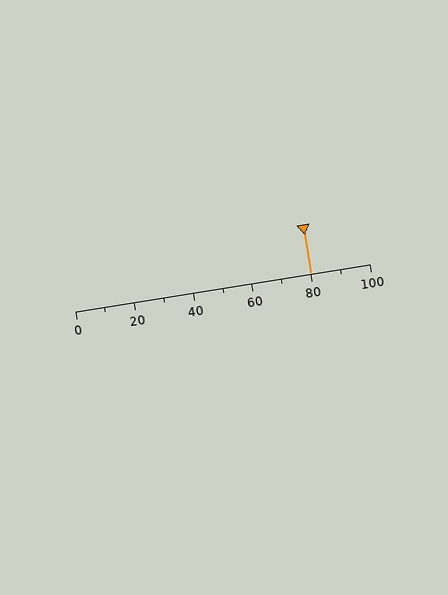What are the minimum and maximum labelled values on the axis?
The axis runs from 0 to 100.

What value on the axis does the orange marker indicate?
The marker indicates approximately 80.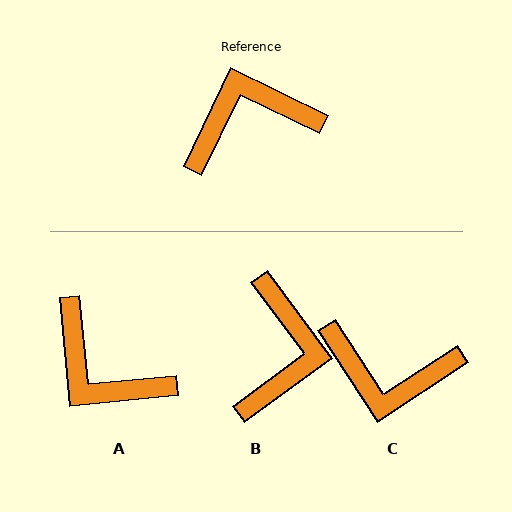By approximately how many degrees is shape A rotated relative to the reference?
Approximately 121 degrees counter-clockwise.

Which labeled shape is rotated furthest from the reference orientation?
C, about 149 degrees away.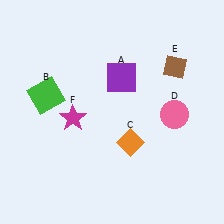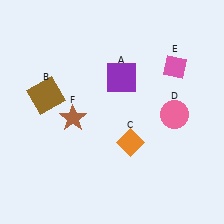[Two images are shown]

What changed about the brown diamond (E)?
In Image 1, E is brown. In Image 2, it changed to pink.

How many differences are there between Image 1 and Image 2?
There are 3 differences between the two images.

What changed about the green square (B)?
In Image 1, B is green. In Image 2, it changed to brown.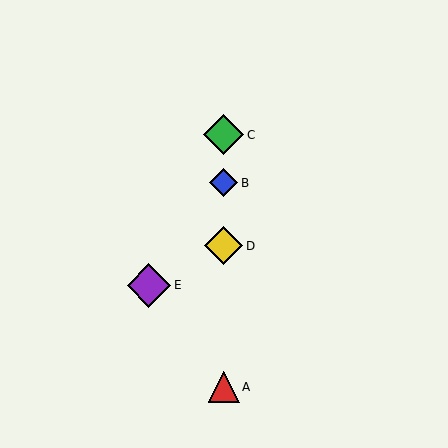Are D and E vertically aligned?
No, D is at x≈224 and E is at x≈149.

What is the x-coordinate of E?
Object E is at x≈149.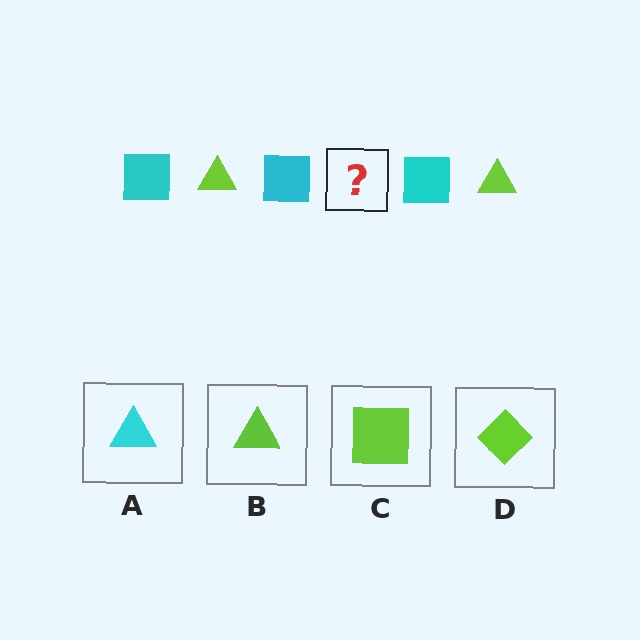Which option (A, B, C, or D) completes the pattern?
B.